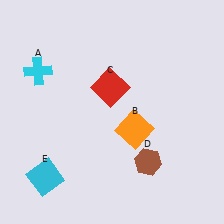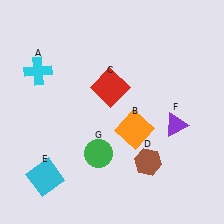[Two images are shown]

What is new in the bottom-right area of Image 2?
A purple triangle (F) was added in the bottom-right area of Image 2.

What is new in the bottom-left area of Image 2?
A green circle (G) was added in the bottom-left area of Image 2.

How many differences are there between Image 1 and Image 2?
There are 2 differences between the two images.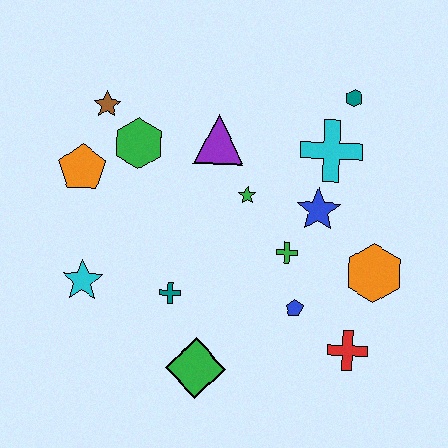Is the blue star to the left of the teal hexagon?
Yes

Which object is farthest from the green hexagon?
The red cross is farthest from the green hexagon.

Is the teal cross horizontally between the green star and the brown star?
Yes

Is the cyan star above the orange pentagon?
No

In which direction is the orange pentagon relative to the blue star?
The orange pentagon is to the left of the blue star.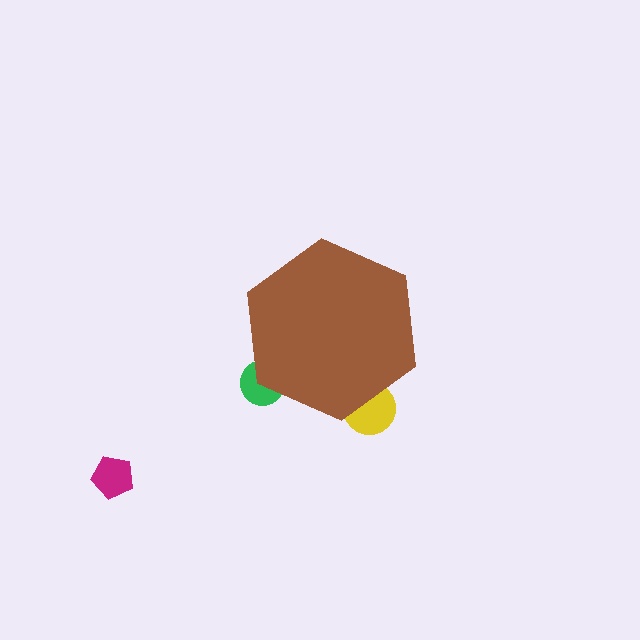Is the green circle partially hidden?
Yes, the green circle is partially hidden behind the brown hexagon.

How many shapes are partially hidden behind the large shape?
2 shapes are partially hidden.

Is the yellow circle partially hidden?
Yes, the yellow circle is partially hidden behind the brown hexagon.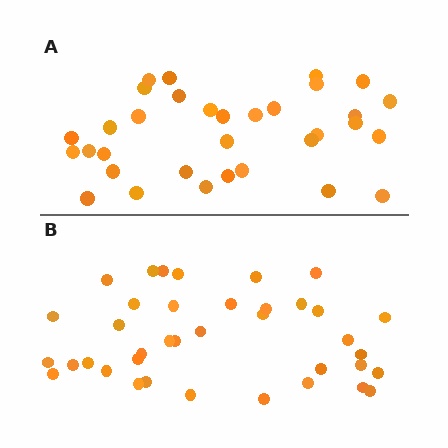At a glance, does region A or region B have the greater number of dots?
Region B (the bottom region) has more dots.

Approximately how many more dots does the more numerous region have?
Region B has about 5 more dots than region A.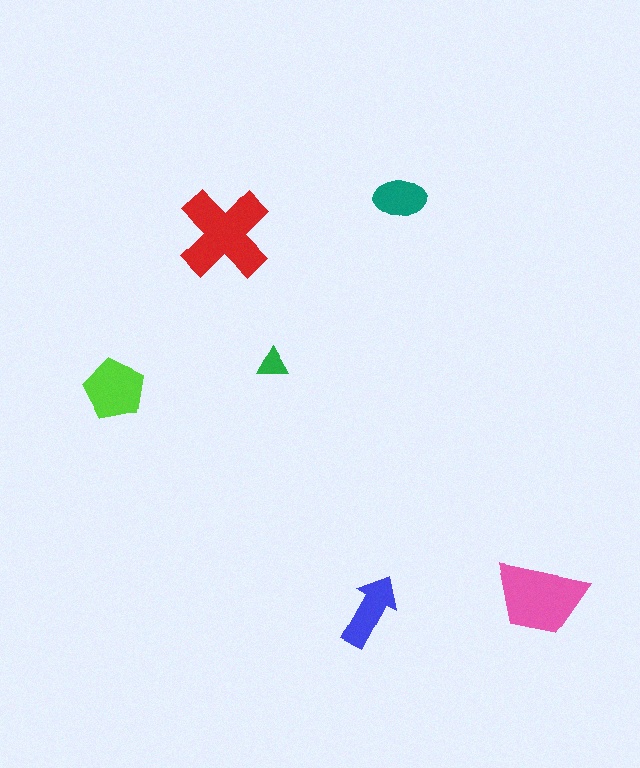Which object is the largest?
The red cross.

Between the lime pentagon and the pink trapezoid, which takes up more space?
The pink trapezoid.